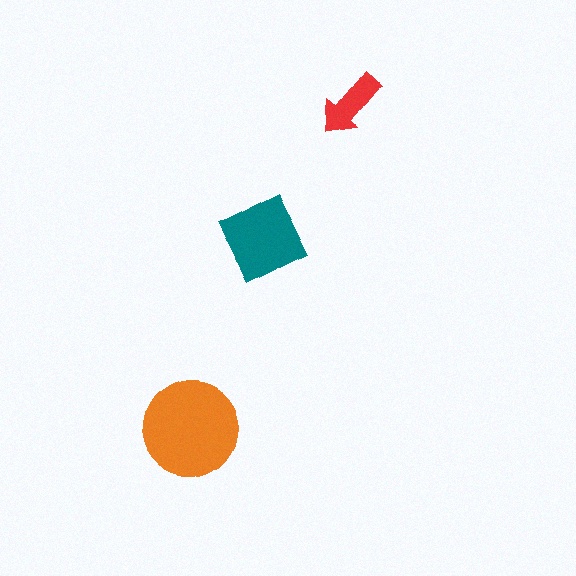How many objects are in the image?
There are 3 objects in the image.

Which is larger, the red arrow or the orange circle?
The orange circle.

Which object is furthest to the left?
The orange circle is leftmost.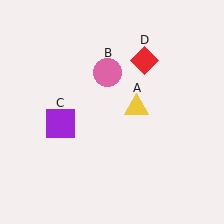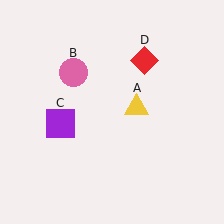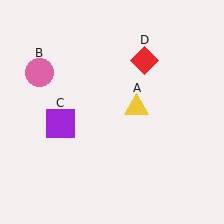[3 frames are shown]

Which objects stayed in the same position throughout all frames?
Yellow triangle (object A) and purple square (object C) and red diamond (object D) remained stationary.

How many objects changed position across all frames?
1 object changed position: pink circle (object B).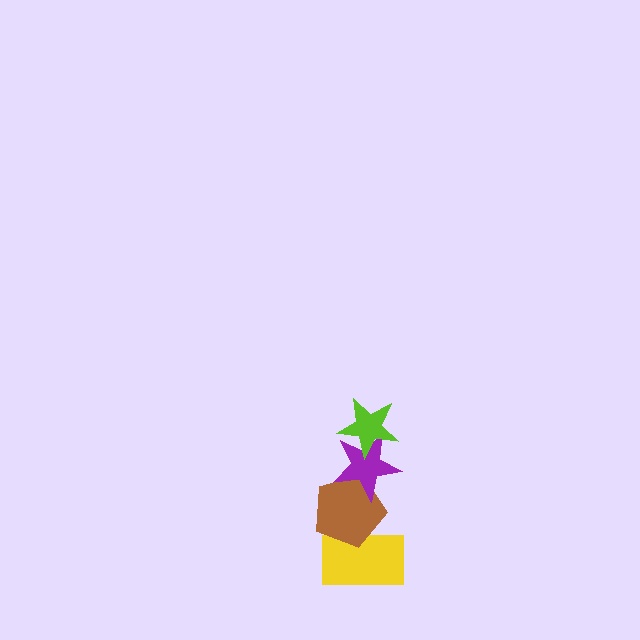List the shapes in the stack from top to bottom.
From top to bottom: the lime star, the purple star, the brown pentagon, the yellow rectangle.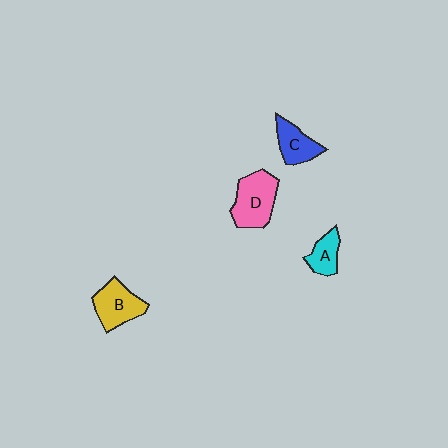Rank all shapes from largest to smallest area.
From largest to smallest: D (pink), B (yellow), C (blue), A (cyan).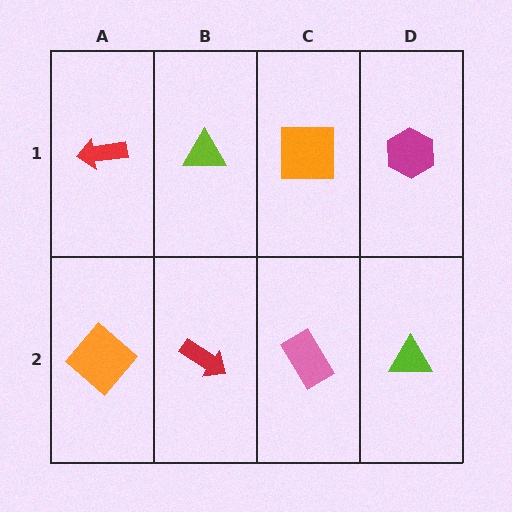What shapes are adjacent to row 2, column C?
An orange square (row 1, column C), a red arrow (row 2, column B), a lime triangle (row 2, column D).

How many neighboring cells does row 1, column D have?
2.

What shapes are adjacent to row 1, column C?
A pink rectangle (row 2, column C), a lime triangle (row 1, column B), a magenta hexagon (row 1, column D).